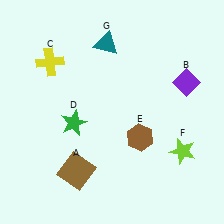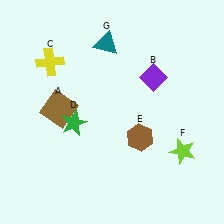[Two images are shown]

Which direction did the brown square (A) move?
The brown square (A) moved up.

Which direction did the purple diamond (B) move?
The purple diamond (B) moved left.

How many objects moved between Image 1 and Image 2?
2 objects moved between the two images.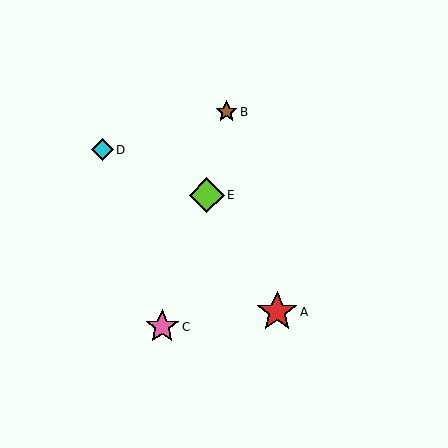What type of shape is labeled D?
Shape D is a cyan diamond.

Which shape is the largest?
The red star (labeled A) is the largest.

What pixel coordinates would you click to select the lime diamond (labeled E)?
Click at (207, 195) to select the lime diamond E.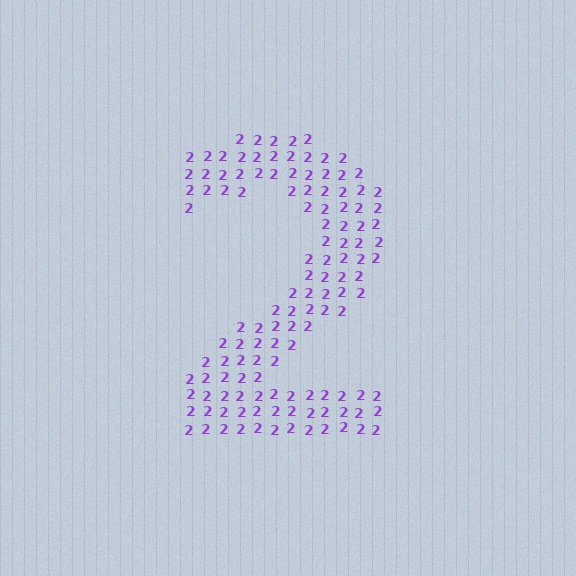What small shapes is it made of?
It is made of small digit 2's.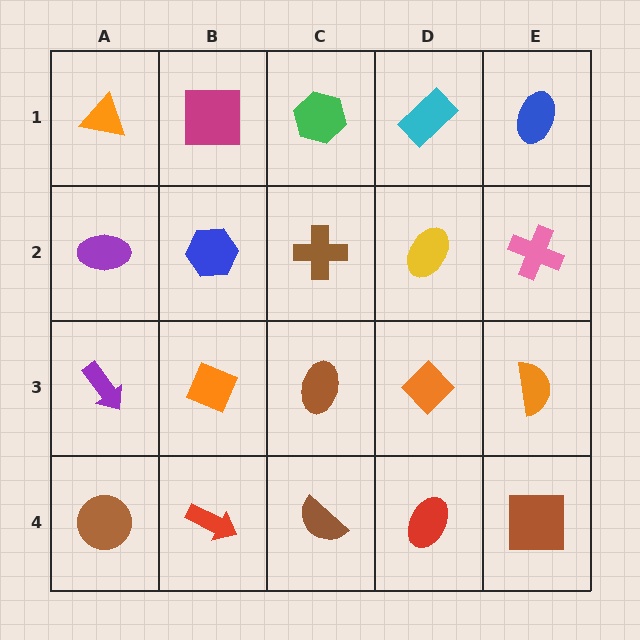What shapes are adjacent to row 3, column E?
A pink cross (row 2, column E), a brown square (row 4, column E), an orange diamond (row 3, column D).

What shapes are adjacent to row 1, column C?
A brown cross (row 2, column C), a magenta square (row 1, column B), a cyan rectangle (row 1, column D).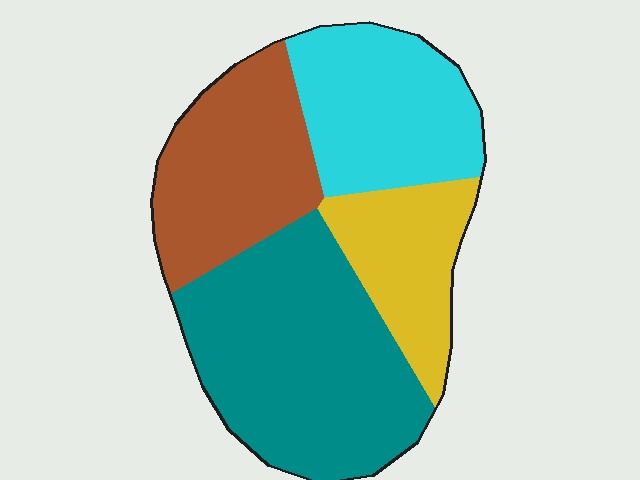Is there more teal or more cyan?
Teal.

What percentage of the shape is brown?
Brown covers around 25% of the shape.